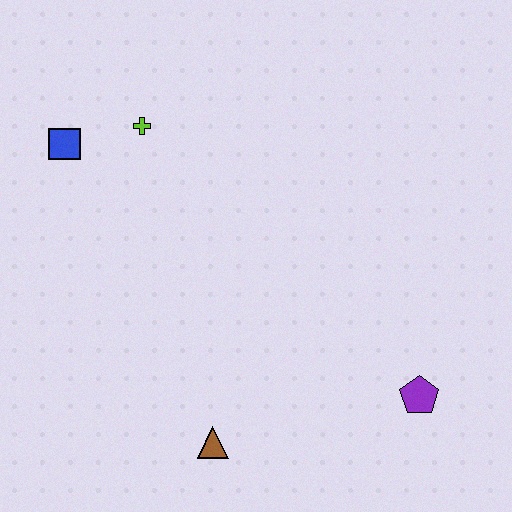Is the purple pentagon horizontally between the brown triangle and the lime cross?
No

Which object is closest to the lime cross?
The blue square is closest to the lime cross.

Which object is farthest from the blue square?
The purple pentagon is farthest from the blue square.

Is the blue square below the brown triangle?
No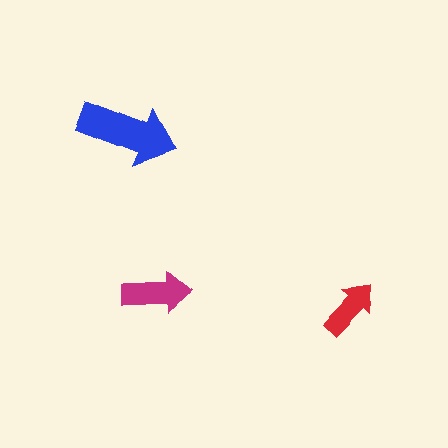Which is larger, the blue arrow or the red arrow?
The blue one.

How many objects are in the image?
There are 3 objects in the image.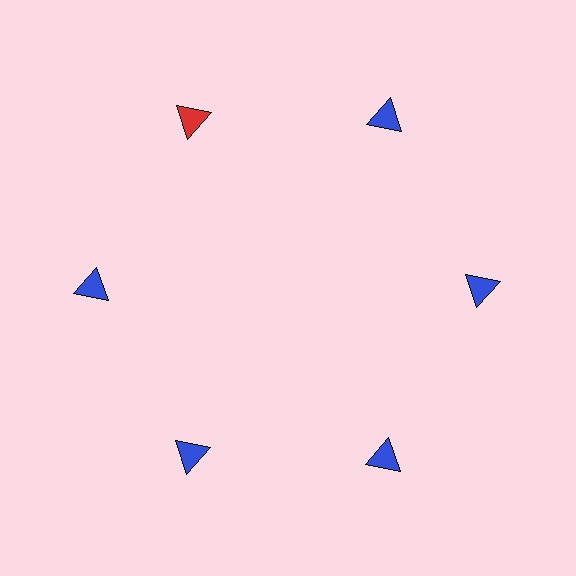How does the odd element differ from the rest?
It has a different color: red instead of blue.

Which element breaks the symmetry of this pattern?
The red triangle at roughly the 11 o'clock position breaks the symmetry. All other shapes are blue triangles.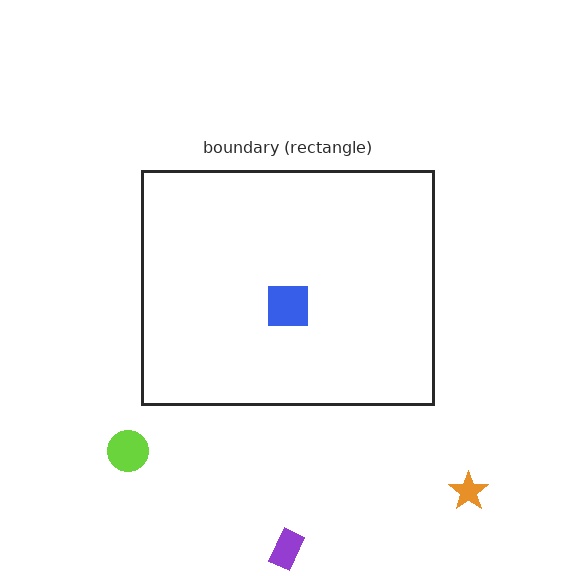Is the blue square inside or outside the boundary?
Inside.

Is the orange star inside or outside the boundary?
Outside.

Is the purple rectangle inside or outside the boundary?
Outside.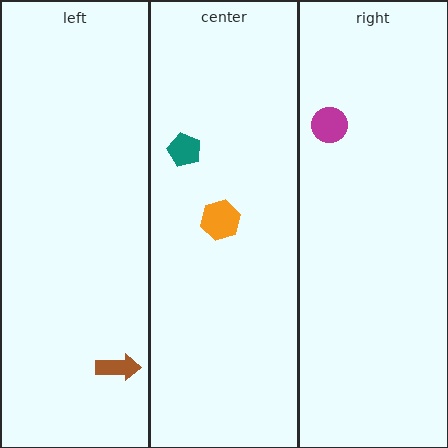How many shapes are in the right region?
1.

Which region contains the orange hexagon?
The center region.